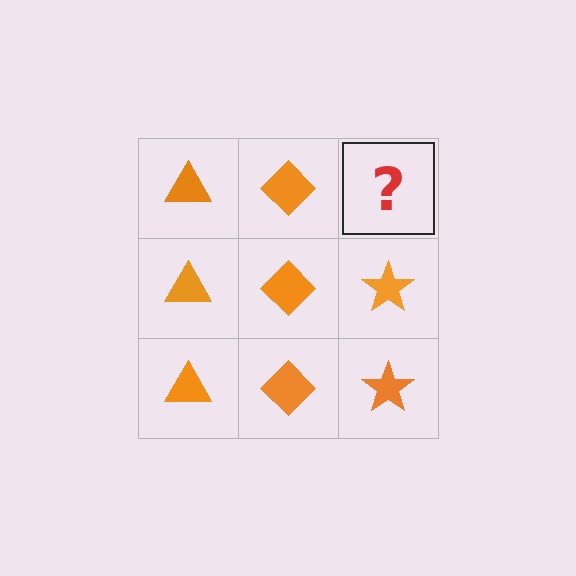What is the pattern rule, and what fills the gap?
The rule is that each column has a consistent shape. The gap should be filled with an orange star.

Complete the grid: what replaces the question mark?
The question mark should be replaced with an orange star.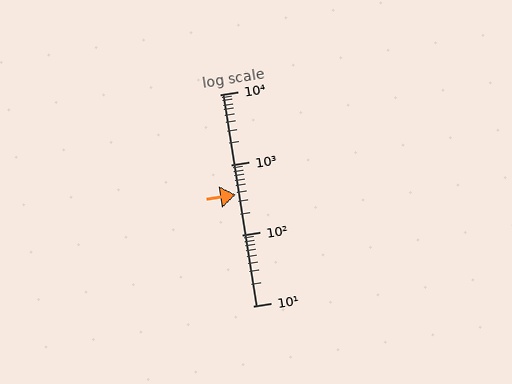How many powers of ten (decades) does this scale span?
The scale spans 3 decades, from 10 to 10000.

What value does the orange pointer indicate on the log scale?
The pointer indicates approximately 380.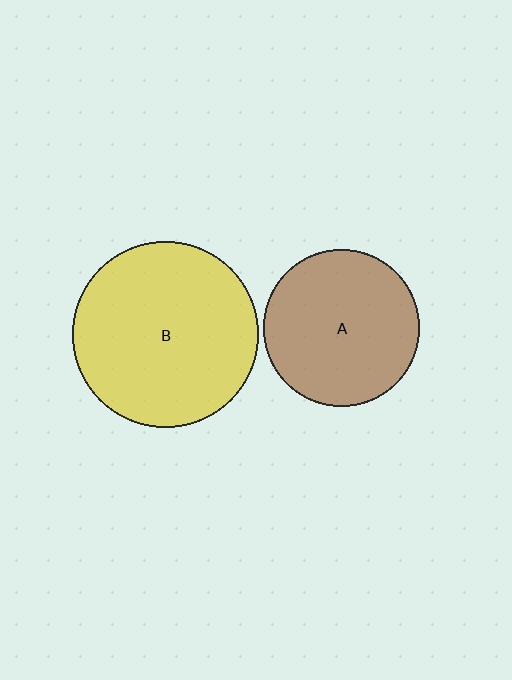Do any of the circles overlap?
No, none of the circles overlap.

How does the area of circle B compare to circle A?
Approximately 1.4 times.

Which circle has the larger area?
Circle B (yellow).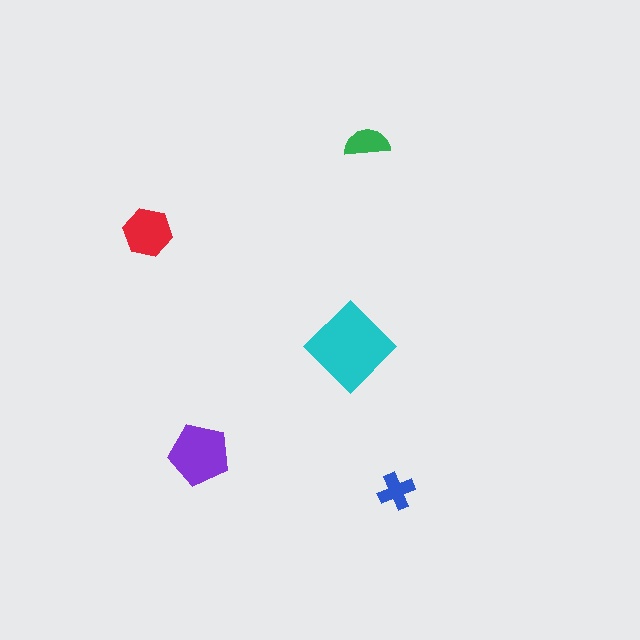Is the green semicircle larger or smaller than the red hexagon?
Smaller.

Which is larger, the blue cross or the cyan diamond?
The cyan diamond.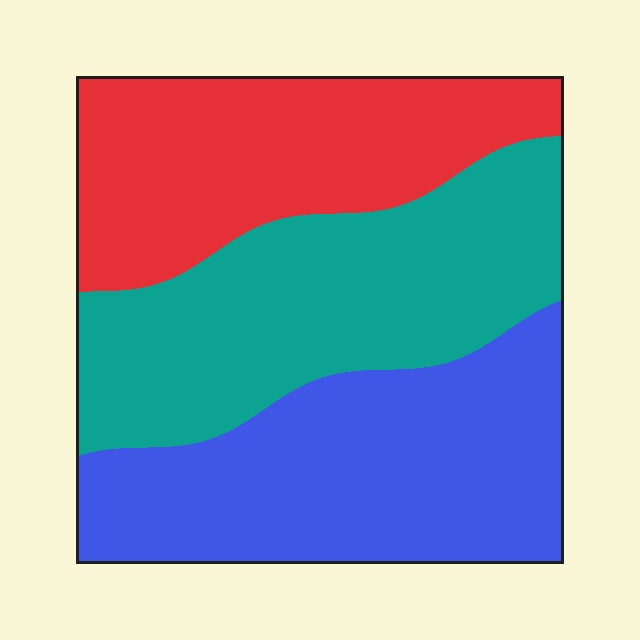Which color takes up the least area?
Red, at roughly 30%.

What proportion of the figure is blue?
Blue covers about 35% of the figure.